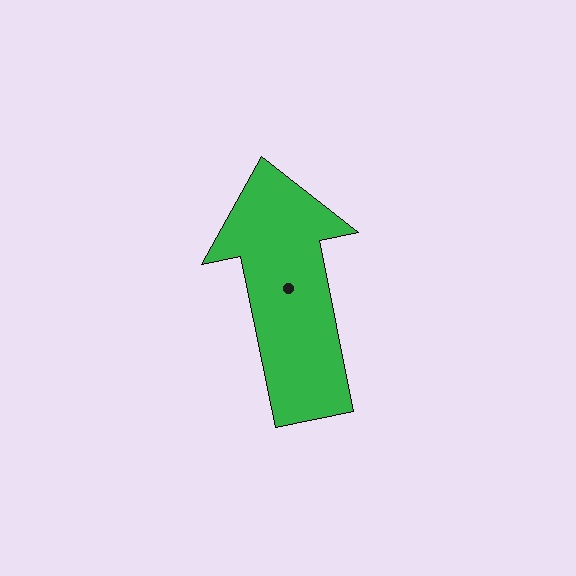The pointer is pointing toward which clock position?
Roughly 12 o'clock.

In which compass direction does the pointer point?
North.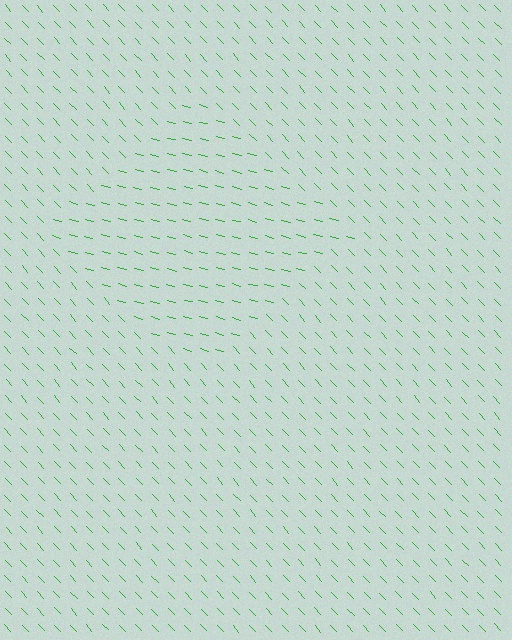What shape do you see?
I see a diamond.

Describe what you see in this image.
The image is filled with small green line segments. A diamond region in the image has lines oriented differently from the surrounding lines, creating a visible texture boundary.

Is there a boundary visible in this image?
Yes, there is a texture boundary formed by a change in line orientation.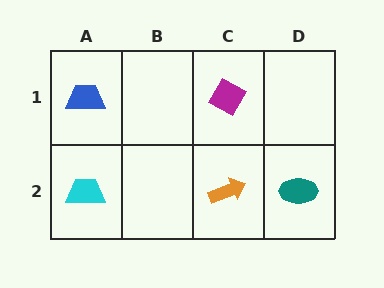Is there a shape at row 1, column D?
No, that cell is empty.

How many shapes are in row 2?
3 shapes.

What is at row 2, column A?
A cyan trapezoid.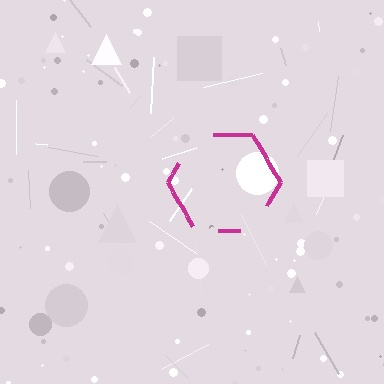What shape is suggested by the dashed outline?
The dashed outline suggests a hexagon.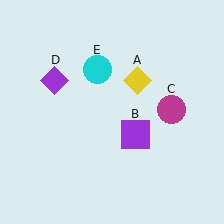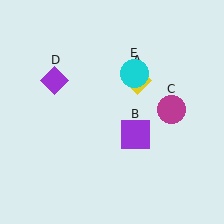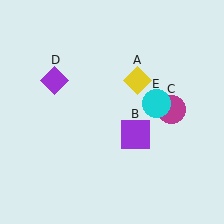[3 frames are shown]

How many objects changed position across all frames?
1 object changed position: cyan circle (object E).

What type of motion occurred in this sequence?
The cyan circle (object E) rotated clockwise around the center of the scene.